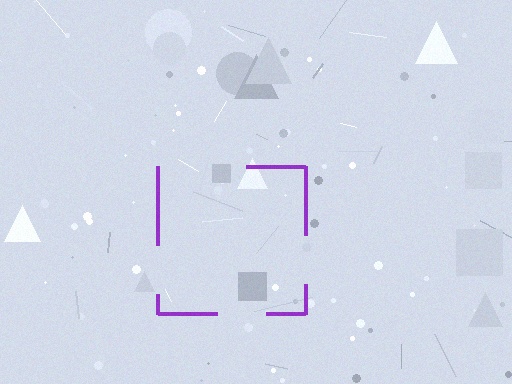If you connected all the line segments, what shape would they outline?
They would outline a square.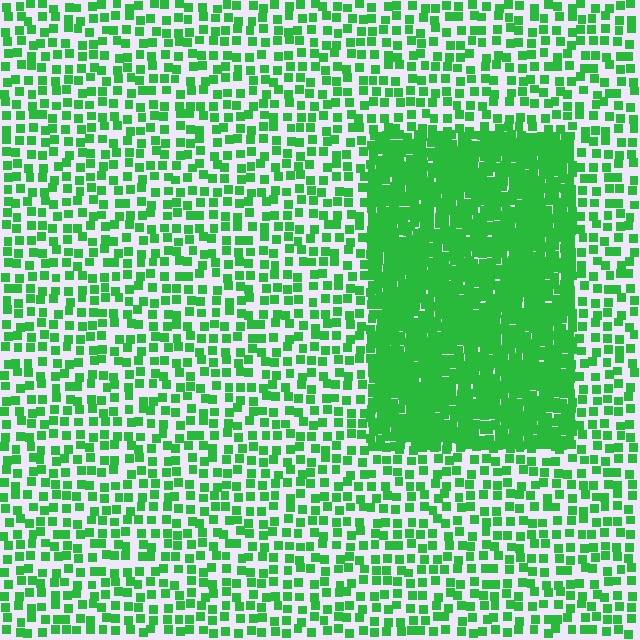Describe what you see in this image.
The image contains small green elements arranged at two different densities. A rectangle-shaped region is visible where the elements are more densely packed than the surrounding area.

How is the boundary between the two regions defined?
The boundary is defined by a change in element density (approximately 2.8x ratio). All elements are the same color, size, and shape.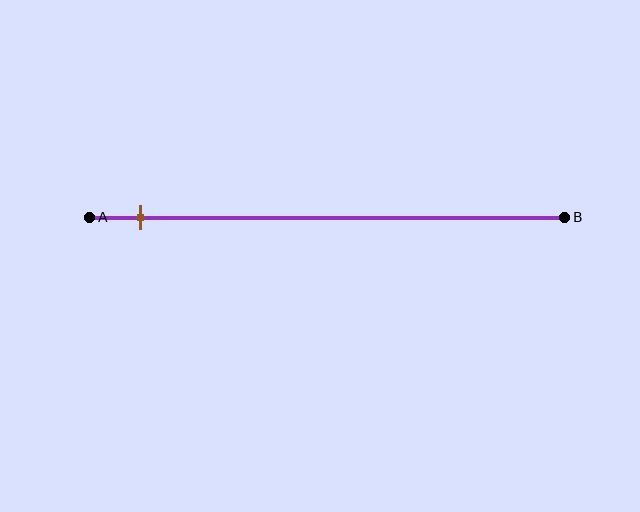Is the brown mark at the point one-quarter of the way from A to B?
No, the mark is at about 10% from A, not at the 25% one-quarter point.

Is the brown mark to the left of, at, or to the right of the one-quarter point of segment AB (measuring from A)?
The brown mark is to the left of the one-quarter point of segment AB.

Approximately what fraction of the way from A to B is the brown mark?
The brown mark is approximately 10% of the way from A to B.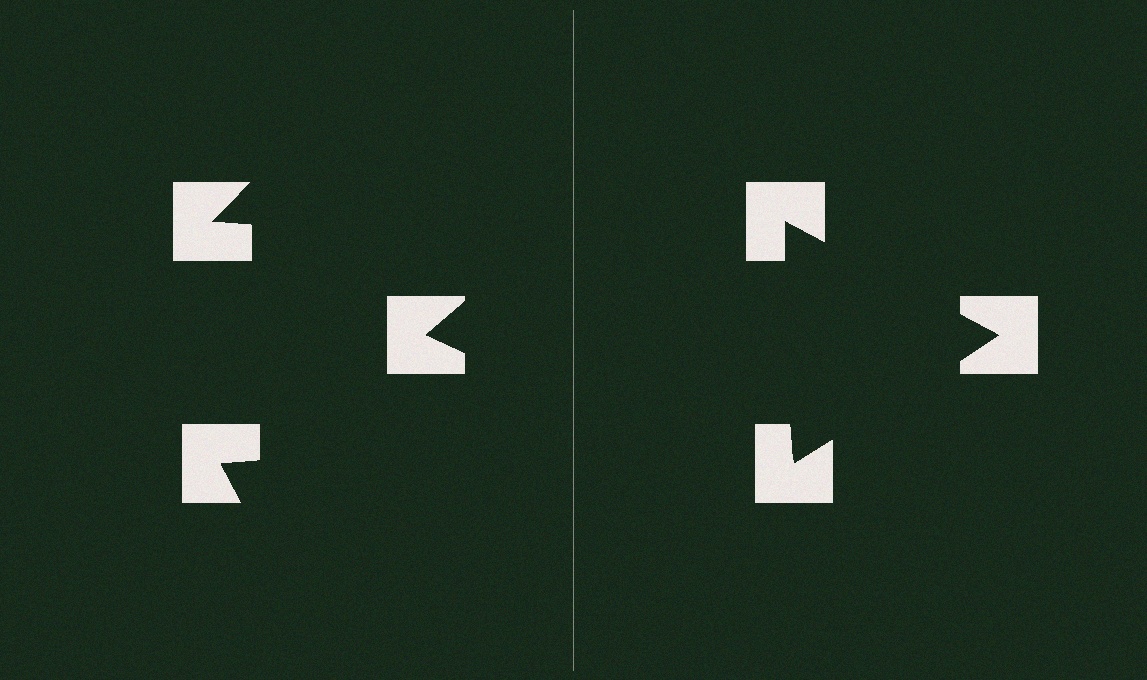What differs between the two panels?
The notched squares are positioned identically on both sides; only the wedge orientations differ. On the right they align to a triangle; on the left they are misaligned.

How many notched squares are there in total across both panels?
6 — 3 on each side.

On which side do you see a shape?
An illusory triangle appears on the right side. On the left side the wedge cuts are rotated, so no coherent shape forms.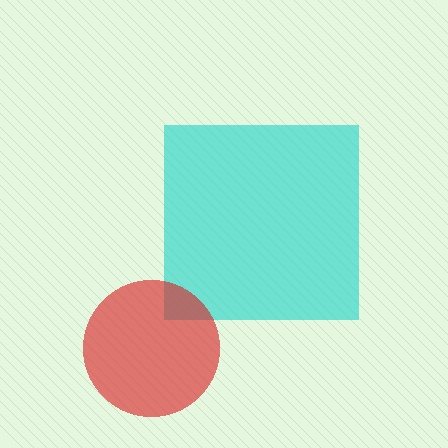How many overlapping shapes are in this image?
There are 2 overlapping shapes in the image.